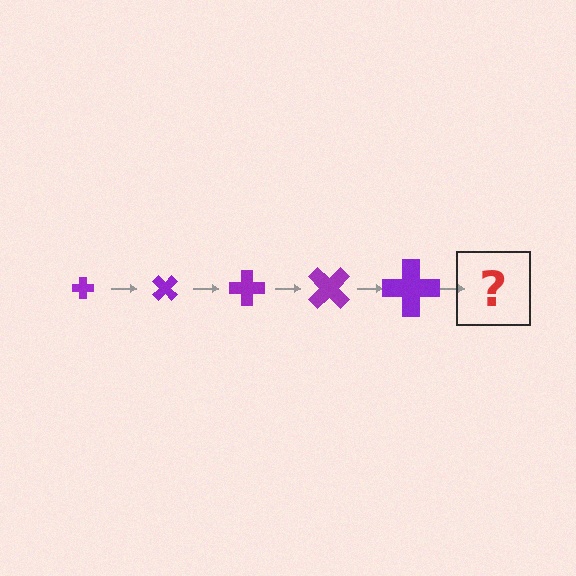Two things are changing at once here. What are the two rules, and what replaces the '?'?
The two rules are that the cross grows larger each step and it rotates 45 degrees each step. The '?' should be a cross, larger than the previous one and rotated 225 degrees from the start.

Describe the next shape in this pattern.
It should be a cross, larger than the previous one and rotated 225 degrees from the start.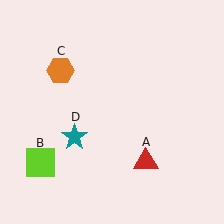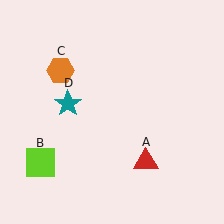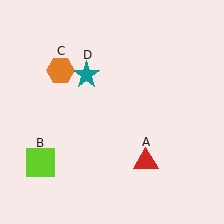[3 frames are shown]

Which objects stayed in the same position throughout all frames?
Red triangle (object A) and lime square (object B) and orange hexagon (object C) remained stationary.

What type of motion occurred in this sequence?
The teal star (object D) rotated clockwise around the center of the scene.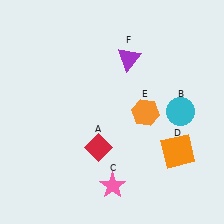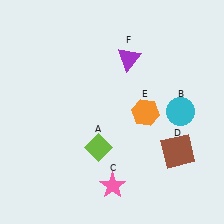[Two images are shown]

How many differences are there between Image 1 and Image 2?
There are 2 differences between the two images.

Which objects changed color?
A changed from red to lime. D changed from orange to brown.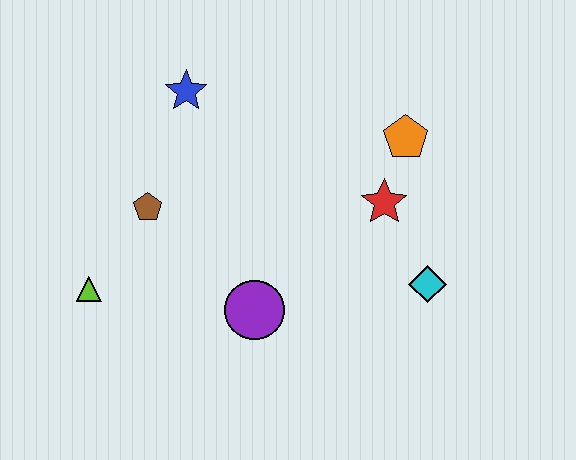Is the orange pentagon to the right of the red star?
Yes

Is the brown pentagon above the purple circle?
Yes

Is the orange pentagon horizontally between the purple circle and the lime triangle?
No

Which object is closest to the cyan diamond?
The red star is closest to the cyan diamond.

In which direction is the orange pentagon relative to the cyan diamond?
The orange pentagon is above the cyan diamond.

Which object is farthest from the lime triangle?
The orange pentagon is farthest from the lime triangle.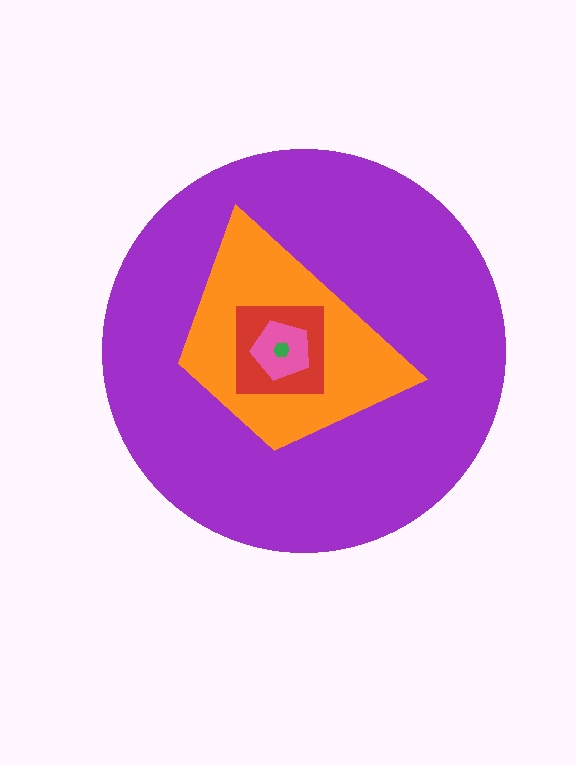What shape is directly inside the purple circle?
The orange trapezoid.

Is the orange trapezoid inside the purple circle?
Yes.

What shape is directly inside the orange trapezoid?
The red square.